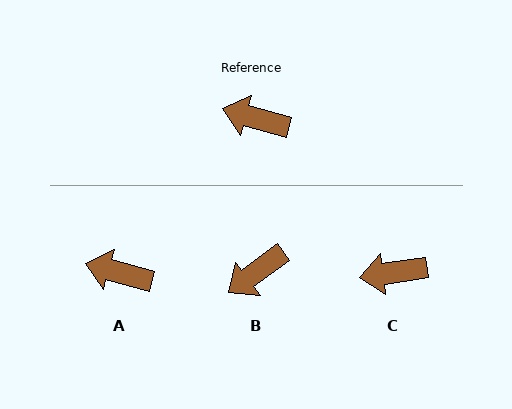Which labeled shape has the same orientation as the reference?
A.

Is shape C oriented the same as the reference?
No, it is off by about 23 degrees.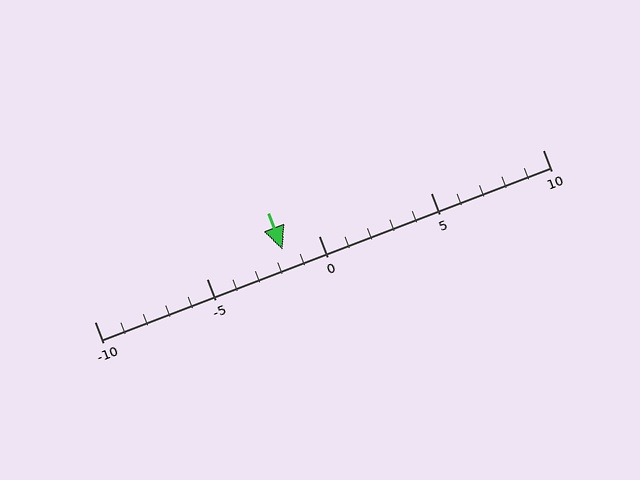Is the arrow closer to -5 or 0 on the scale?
The arrow is closer to 0.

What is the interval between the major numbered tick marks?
The major tick marks are spaced 5 units apart.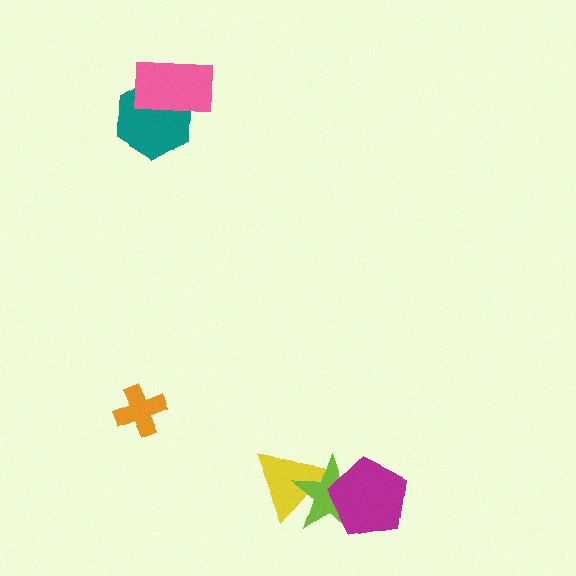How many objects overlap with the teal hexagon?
1 object overlaps with the teal hexagon.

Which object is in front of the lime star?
The magenta pentagon is in front of the lime star.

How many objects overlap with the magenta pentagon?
1 object overlaps with the magenta pentagon.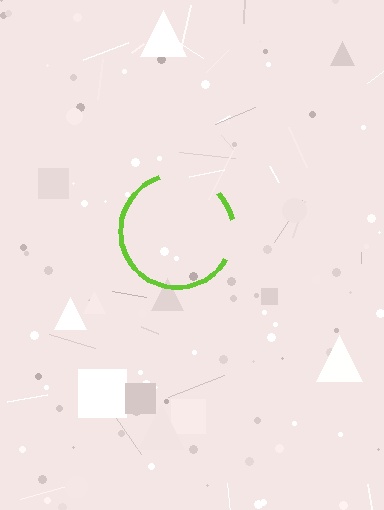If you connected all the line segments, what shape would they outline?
They would outline a circle.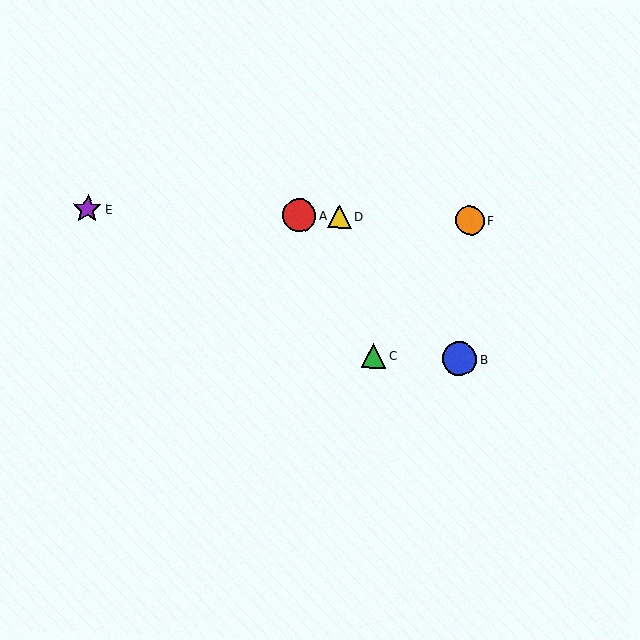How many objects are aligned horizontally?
4 objects (A, D, E, F) are aligned horizontally.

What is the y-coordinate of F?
Object F is at y≈221.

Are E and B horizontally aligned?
No, E is at y≈209 and B is at y≈359.